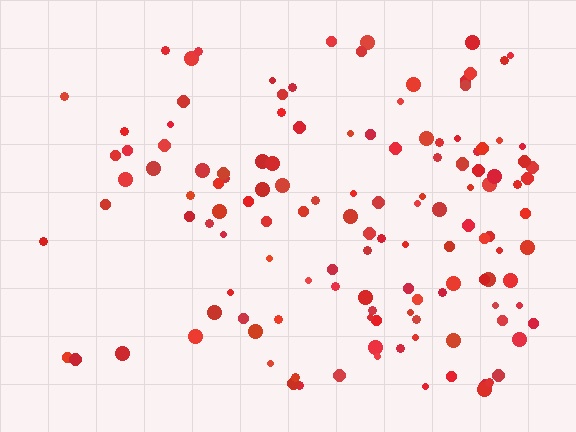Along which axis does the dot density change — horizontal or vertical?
Horizontal.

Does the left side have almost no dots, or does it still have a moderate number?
Still a moderate number, just noticeably fewer than the right.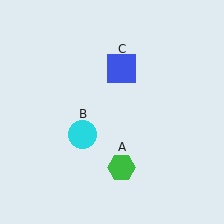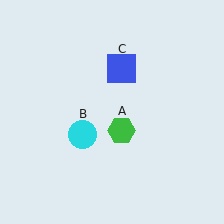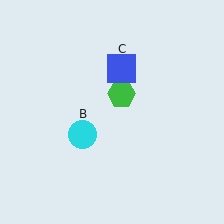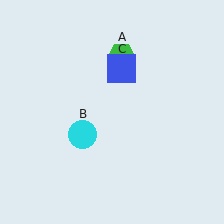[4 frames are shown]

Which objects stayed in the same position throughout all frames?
Cyan circle (object B) and blue square (object C) remained stationary.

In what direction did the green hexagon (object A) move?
The green hexagon (object A) moved up.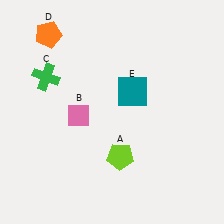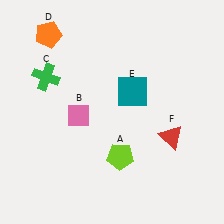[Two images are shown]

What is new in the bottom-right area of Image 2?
A red triangle (F) was added in the bottom-right area of Image 2.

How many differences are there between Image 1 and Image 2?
There is 1 difference between the two images.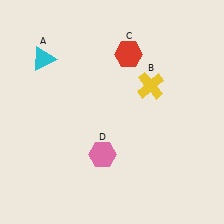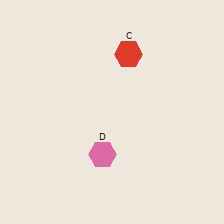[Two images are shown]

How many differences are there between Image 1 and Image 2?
There are 2 differences between the two images.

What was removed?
The cyan triangle (A), the yellow cross (B) were removed in Image 2.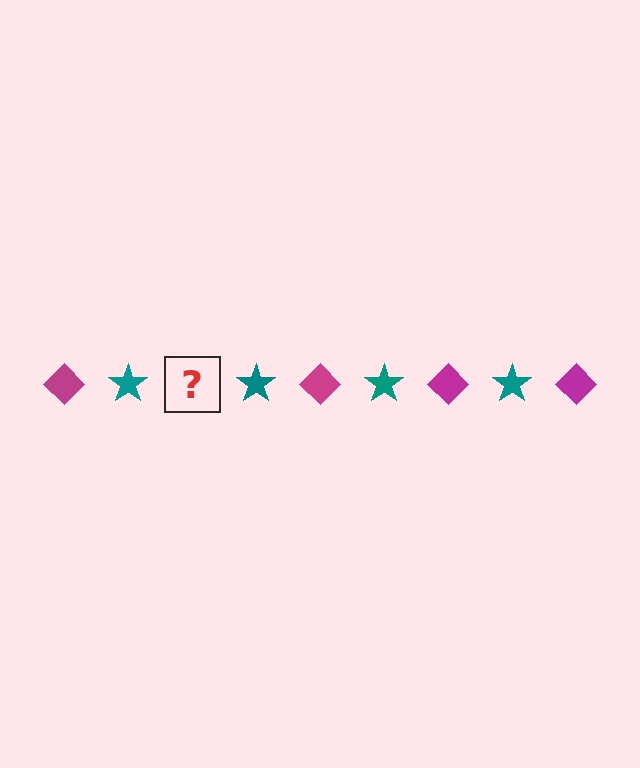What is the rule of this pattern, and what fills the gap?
The rule is that the pattern alternates between magenta diamond and teal star. The gap should be filled with a magenta diamond.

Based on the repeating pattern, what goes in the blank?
The blank should be a magenta diamond.